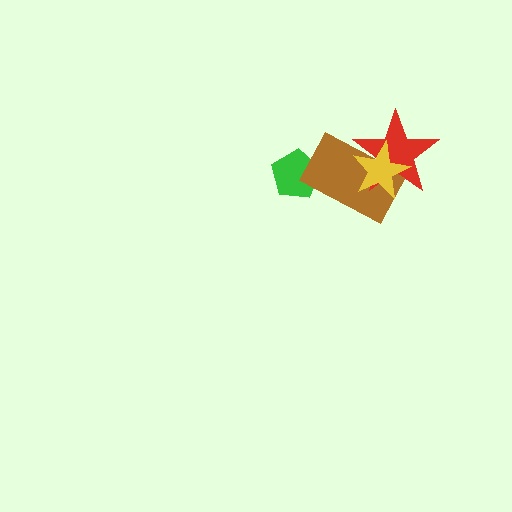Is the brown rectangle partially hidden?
Yes, it is partially covered by another shape.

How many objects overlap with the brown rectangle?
3 objects overlap with the brown rectangle.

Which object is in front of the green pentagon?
The brown rectangle is in front of the green pentagon.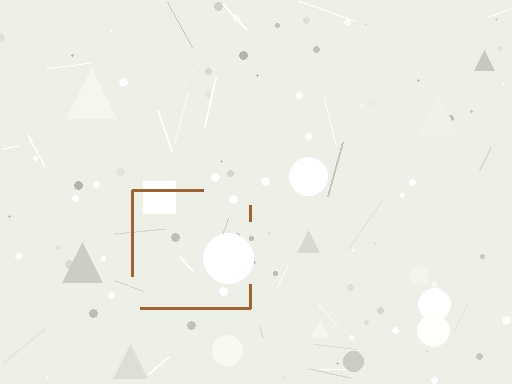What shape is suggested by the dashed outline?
The dashed outline suggests a square.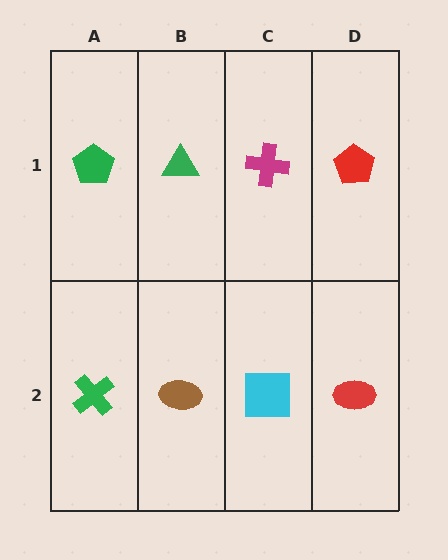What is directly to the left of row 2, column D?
A cyan square.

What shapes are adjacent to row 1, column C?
A cyan square (row 2, column C), a green triangle (row 1, column B), a red pentagon (row 1, column D).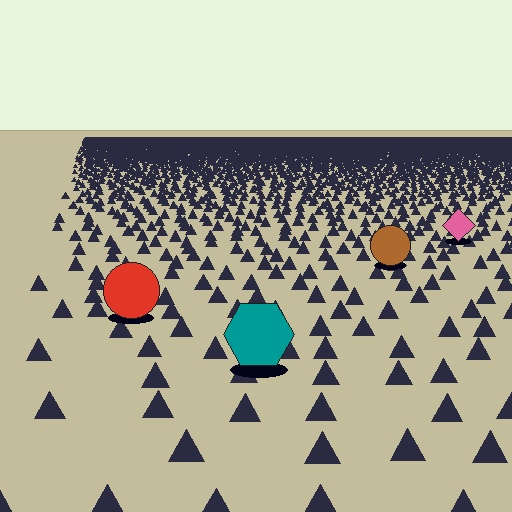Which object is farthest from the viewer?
The pink diamond is farthest from the viewer. It appears smaller and the ground texture around it is denser.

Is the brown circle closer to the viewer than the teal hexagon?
No. The teal hexagon is closer — you can tell from the texture gradient: the ground texture is coarser near it.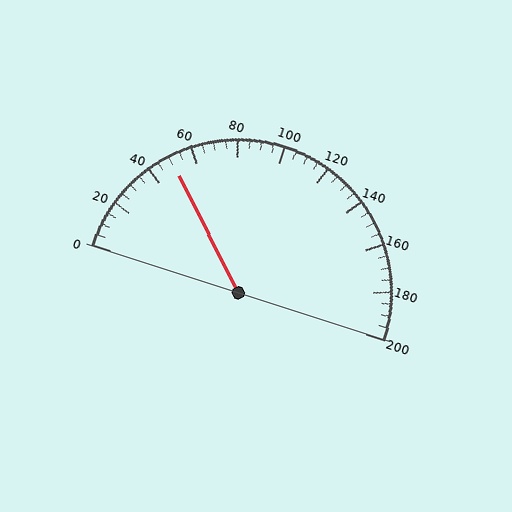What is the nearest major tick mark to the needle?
The nearest major tick mark is 40.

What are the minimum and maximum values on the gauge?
The gauge ranges from 0 to 200.